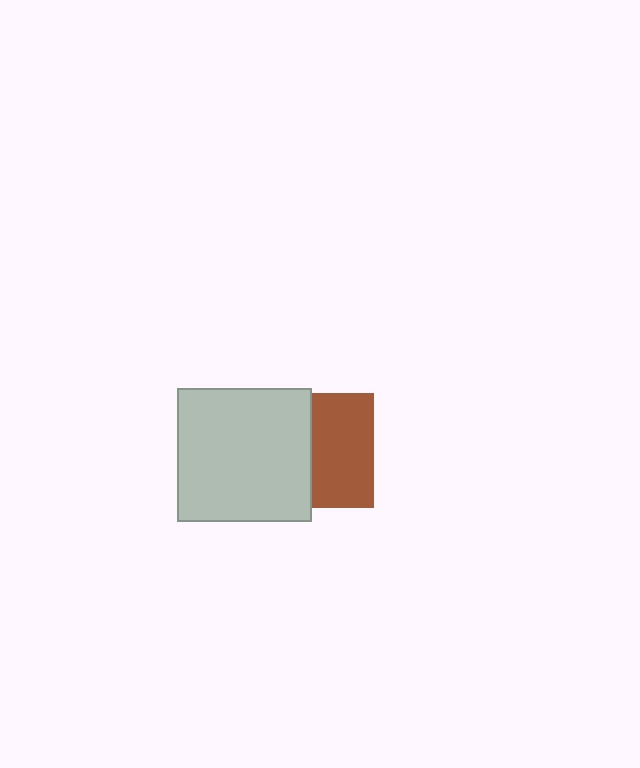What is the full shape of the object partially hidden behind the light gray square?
The partially hidden object is a brown square.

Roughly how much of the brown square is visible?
About half of it is visible (roughly 53%).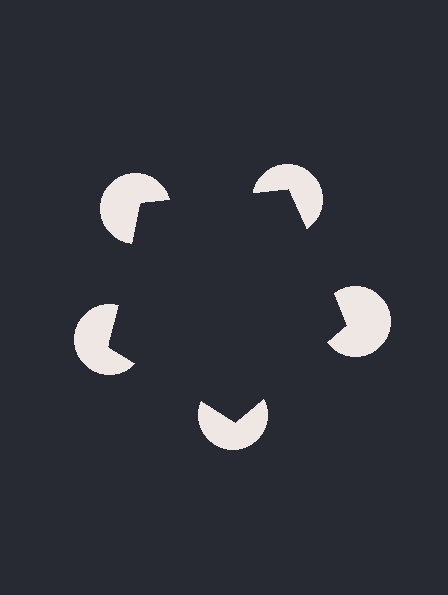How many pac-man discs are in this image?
There are 5 — one at each vertex of the illusory pentagon.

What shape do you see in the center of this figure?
An illusory pentagon — its edges are inferred from the aligned wedge cuts in the pac-man discs, not physically drawn.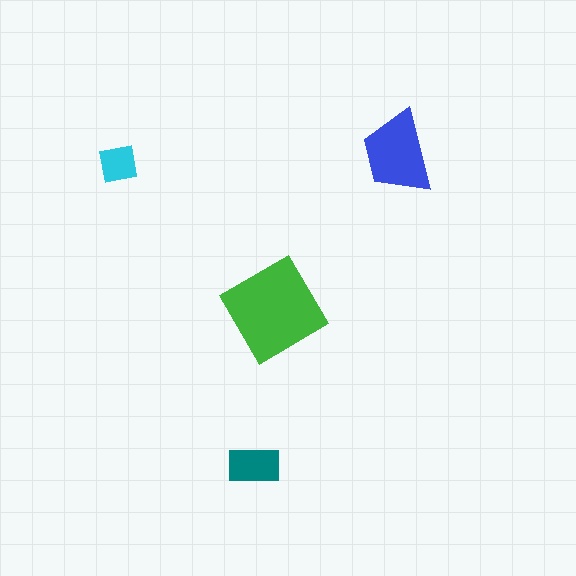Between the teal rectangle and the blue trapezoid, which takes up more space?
The blue trapezoid.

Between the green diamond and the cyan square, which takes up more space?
The green diamond.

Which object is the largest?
The green diamond.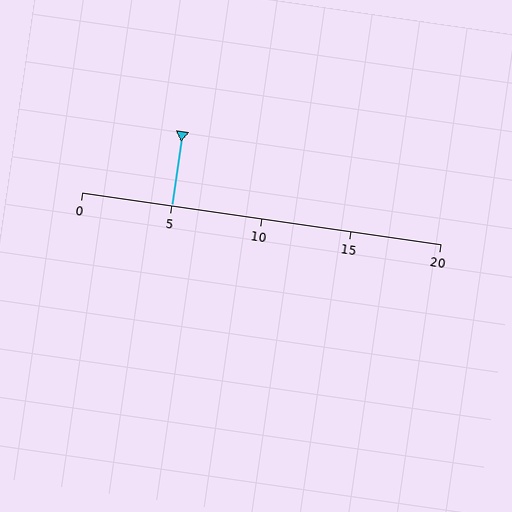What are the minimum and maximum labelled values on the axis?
The axis runs from 0 to 20.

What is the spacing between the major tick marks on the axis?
The major ticks are spaced 5 apart.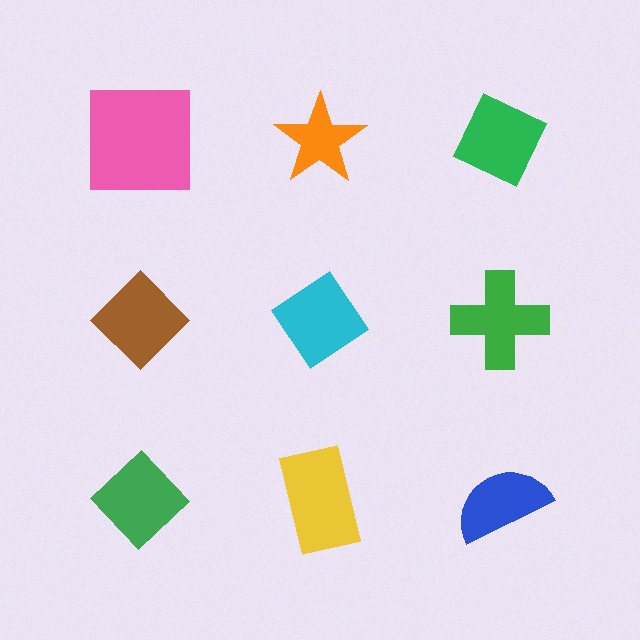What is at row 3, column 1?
A green diamond.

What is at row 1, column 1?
A pink square.